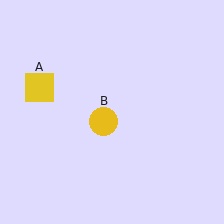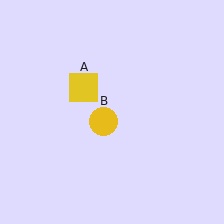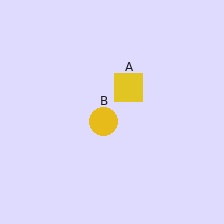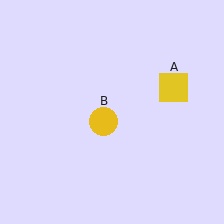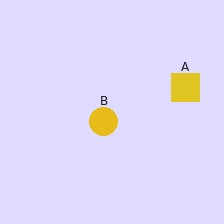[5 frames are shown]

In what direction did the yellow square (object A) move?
The yellow square (object A) moved right.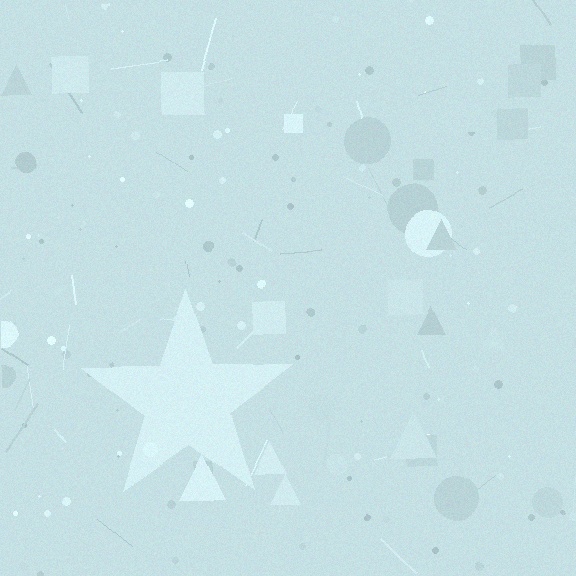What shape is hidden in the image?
A star is hidden in the image.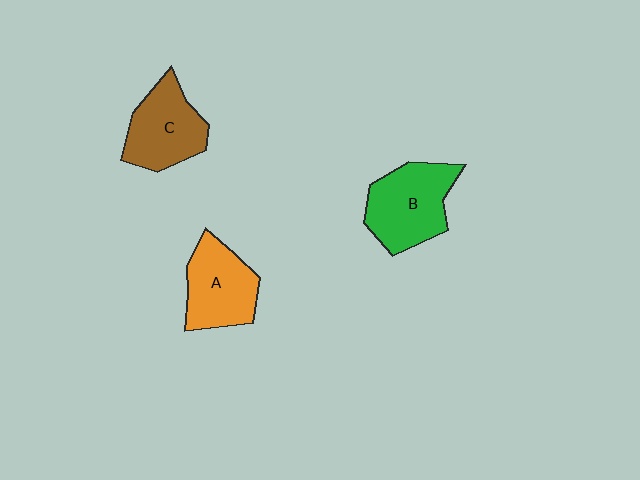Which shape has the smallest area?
Shape A (orange).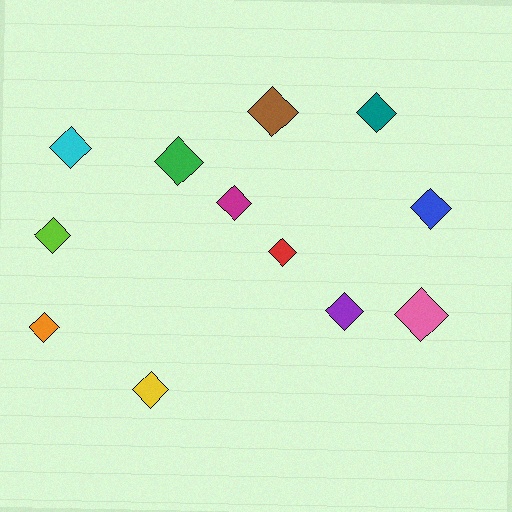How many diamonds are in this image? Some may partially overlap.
There are 12 diamonds.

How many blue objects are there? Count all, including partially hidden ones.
There is 1 blue object.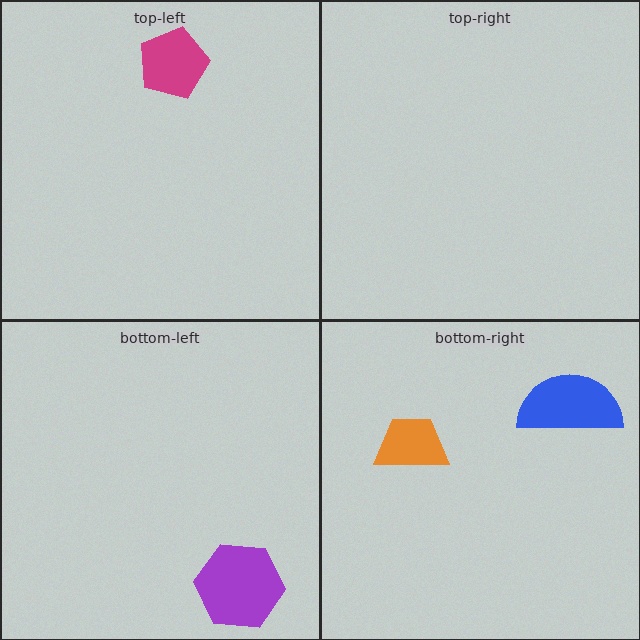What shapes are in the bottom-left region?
The purple hexagon.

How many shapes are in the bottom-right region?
2.